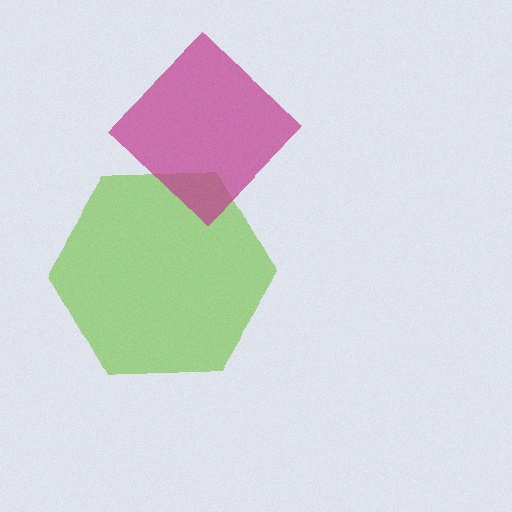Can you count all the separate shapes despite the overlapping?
Yes, there are 2 separate shapes.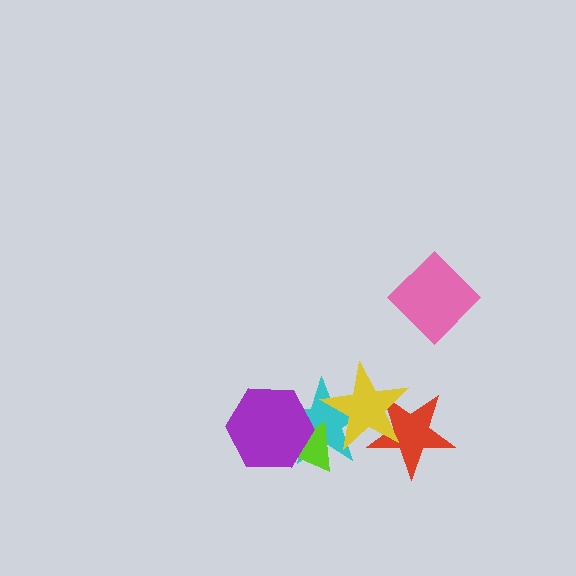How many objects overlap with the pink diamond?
0 objects overlap with the pink diamond.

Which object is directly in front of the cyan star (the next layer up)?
The lime triangle is directly in front of the cyan star.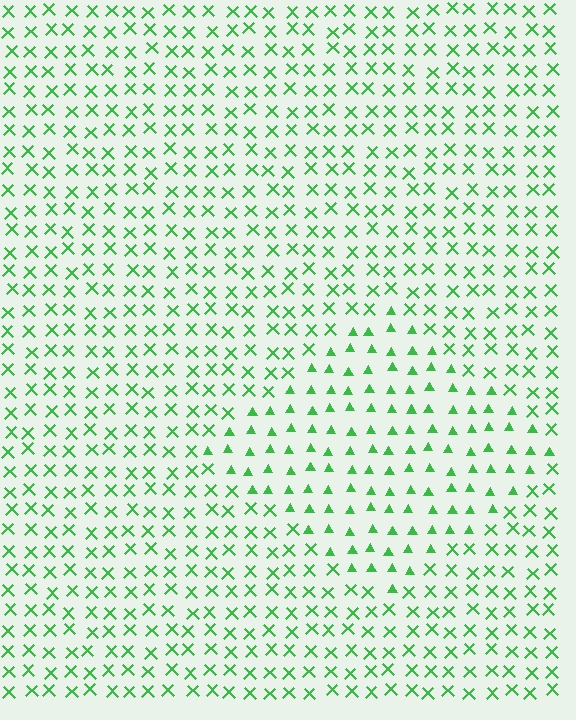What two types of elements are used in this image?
The image uses triangles inside the diamond region and X marks outside it.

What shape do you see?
I see a diamond.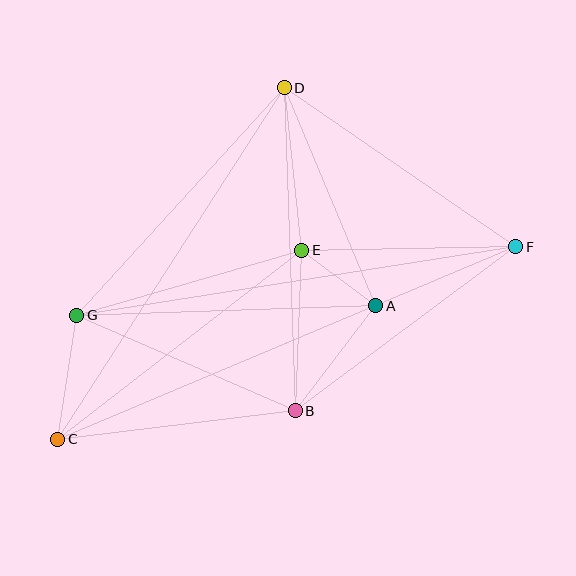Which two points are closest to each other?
Points A and E are closest to each other.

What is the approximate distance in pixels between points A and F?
The distance between A and F is approximately 152 pixels.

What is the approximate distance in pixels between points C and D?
The distance between C and D is approximately 418 pixels.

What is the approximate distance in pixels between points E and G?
The distance between E and G is approximately 234 pixels.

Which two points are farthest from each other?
Points C and F are farthest from each other.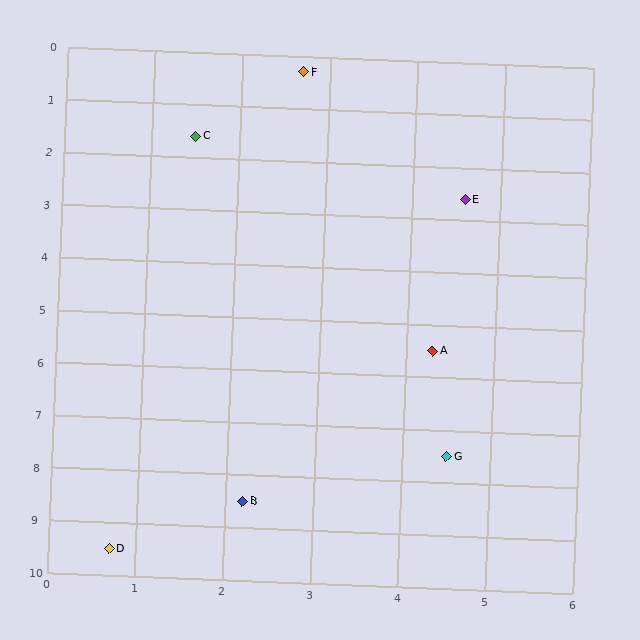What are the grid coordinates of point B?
Point B is at approximately (2.2, 8.5).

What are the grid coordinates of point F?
Point F is at approximately (2.7, 0.3).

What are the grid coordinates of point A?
Point A is at approximately (4.3, 5.5).